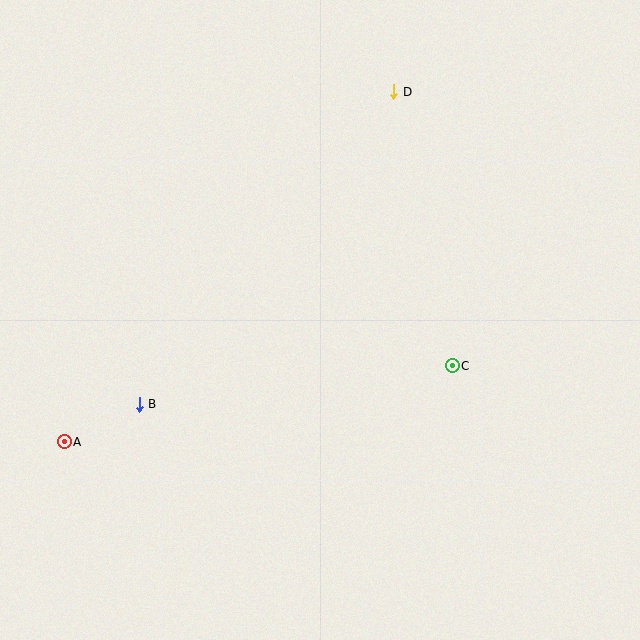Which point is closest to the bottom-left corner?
Point A is closest to the bottom-left corner.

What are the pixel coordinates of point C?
Point C is at (452, 366).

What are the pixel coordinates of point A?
Point A is at (64, 442).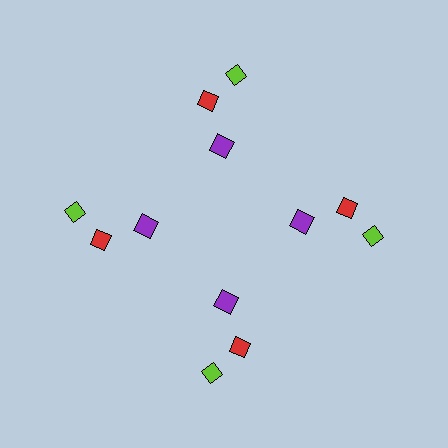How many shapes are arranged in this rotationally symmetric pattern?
There are 12 shapes, arranged in 4 groups of 3.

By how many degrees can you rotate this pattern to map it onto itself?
The pattern maps onto itself every 90 degrees of rotation.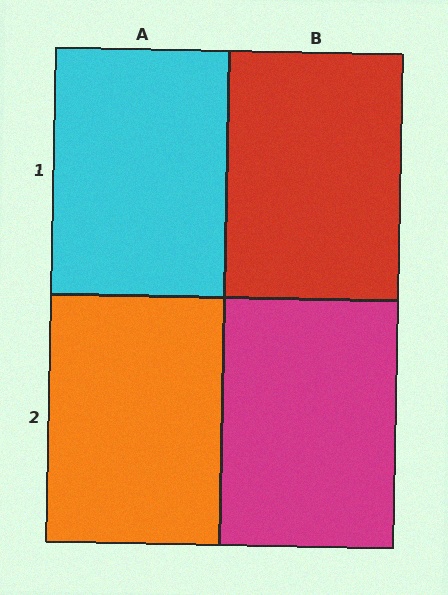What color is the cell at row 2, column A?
Orange.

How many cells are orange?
1 cell is orange.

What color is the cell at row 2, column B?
Magenta.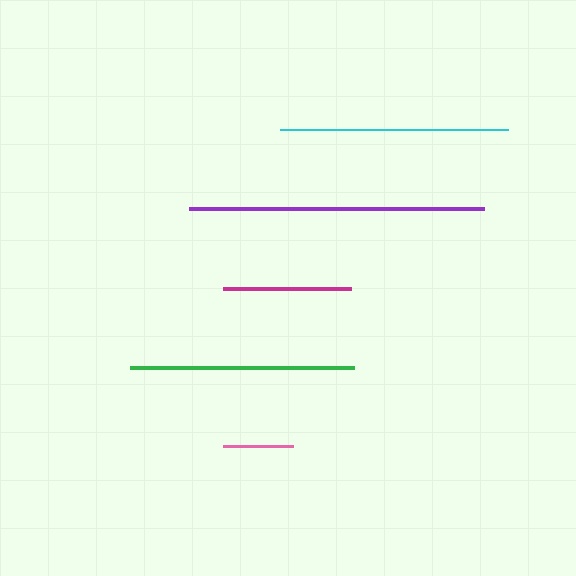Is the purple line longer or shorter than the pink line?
The purple line is longer than the pink line.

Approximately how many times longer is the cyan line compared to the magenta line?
The cyan line is approximately 1.8 times the length of the magenta line.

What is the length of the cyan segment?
The cyan segment is approximately 229 pixels long.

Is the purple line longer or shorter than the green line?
The purple line is longer than the green line.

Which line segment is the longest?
The purple line is the longest at approximately 295 pixels.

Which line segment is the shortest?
The pink line is the shortest at approximately 70 pixels.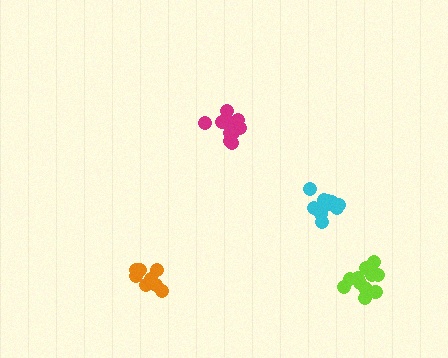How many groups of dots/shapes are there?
There are 4 groups.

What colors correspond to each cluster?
The clusters are colored: orange, magenta, lime, cyan.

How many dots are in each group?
Group 1: 8 dots, Group 2: 11 dots, Group 3: 13 dots, Group 4: 11 dots (43 total).